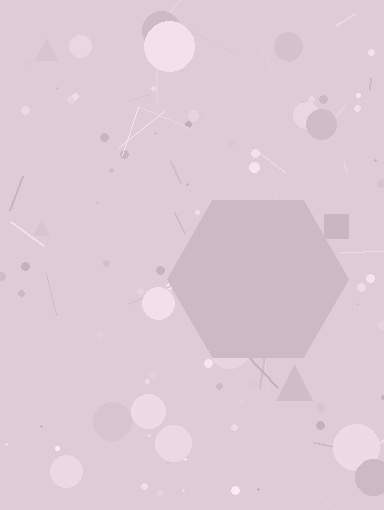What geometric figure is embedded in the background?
A hexagon is embedded in the background.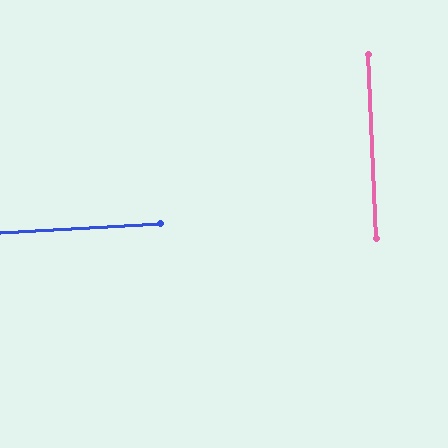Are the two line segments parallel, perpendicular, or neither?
Perpendicular — they meet at approximately 89°.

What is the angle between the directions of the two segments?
Approximately 89 degrees.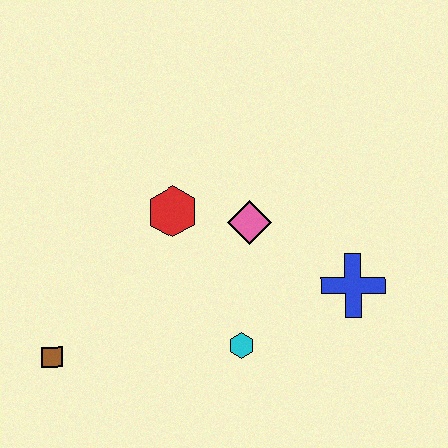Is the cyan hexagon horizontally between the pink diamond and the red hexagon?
Yes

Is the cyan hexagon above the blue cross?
No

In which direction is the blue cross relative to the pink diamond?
The blue cross is to the right of the pink diamond.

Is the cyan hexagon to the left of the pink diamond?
Yes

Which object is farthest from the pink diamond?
The brown square is farthest from the pink diamond.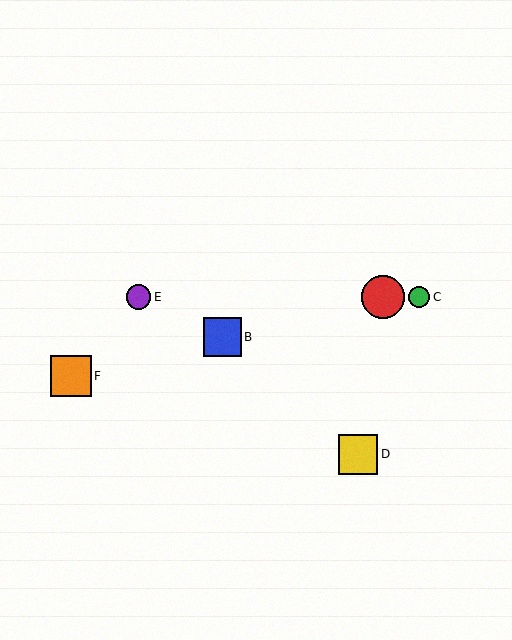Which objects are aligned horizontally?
Objects A, C, E are aligned horizontally.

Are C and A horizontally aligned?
Yes, both are at y≈297.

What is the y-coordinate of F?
Object F is at y≈376.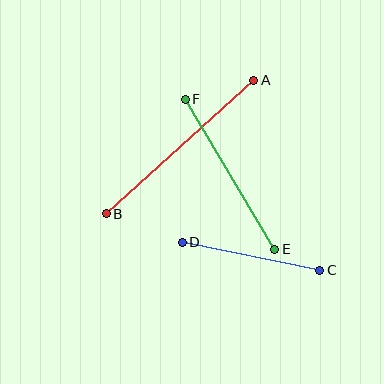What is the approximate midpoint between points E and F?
The midpoint is at approximately (230, 174) pixels.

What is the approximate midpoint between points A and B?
The midpoint is at approximately (180, 147) pixels.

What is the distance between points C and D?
The distance is approximately 140 pixels.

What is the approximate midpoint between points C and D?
The midpoint is at approximately (251, 256) pixels.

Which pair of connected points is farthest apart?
Points A and B are farthest apart.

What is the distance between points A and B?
The distance is approximately 199 pixels.